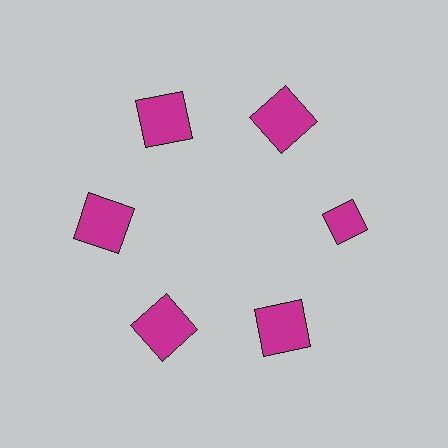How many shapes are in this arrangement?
There are 6 shapes arranged in a ring pattern.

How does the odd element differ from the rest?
It has a different shape: diamond instead of square.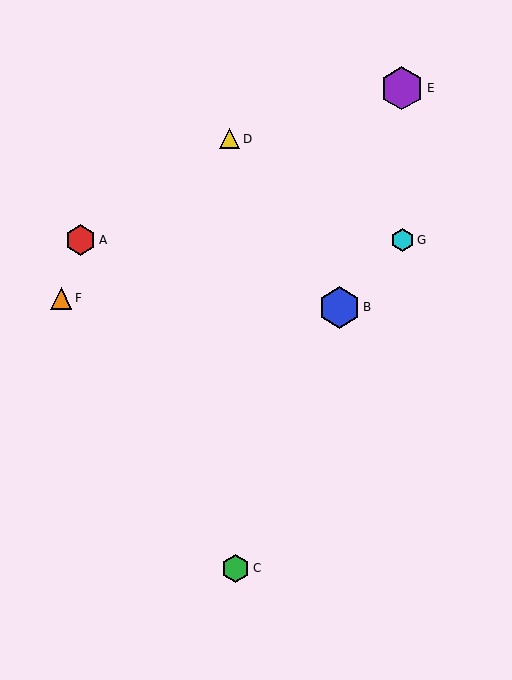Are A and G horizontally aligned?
Yes, both are at y≈240.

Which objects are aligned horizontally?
Objects A, G are aligned horizontally.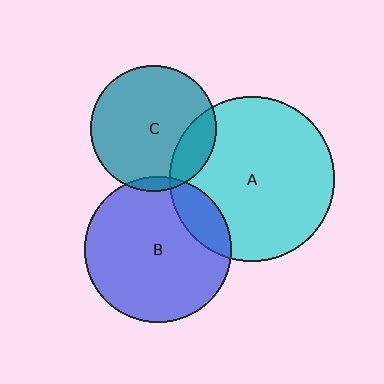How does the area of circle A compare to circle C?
Approximately 1.7 times.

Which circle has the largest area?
Circle A (cyan).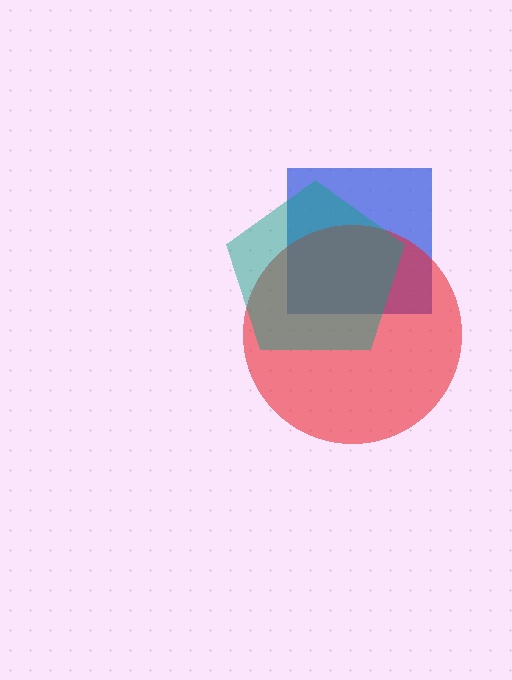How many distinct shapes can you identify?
There are 3 distinct shapes: a blue square, a red circle, a teal pentagon.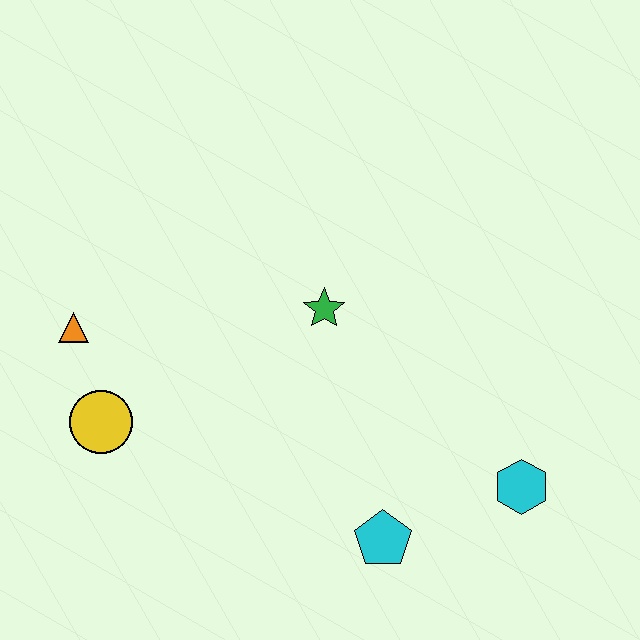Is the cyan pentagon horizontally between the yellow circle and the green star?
No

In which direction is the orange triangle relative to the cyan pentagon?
The orange triangle is to the left of the cyan pentagon.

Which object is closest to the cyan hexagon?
The cyan pentagon is closest to the cyan hexagon.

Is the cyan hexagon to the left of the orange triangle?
No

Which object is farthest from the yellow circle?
The cyan hexagon is farthest from the yellow circle.